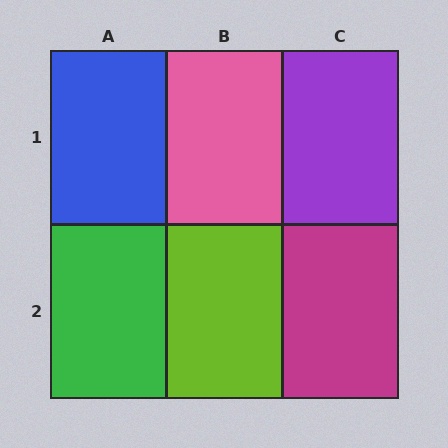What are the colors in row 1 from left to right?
Blue, pink, purple.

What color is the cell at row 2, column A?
Green.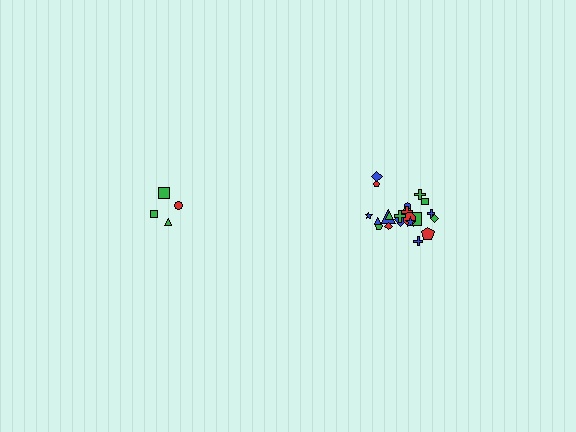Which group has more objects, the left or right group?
The right group.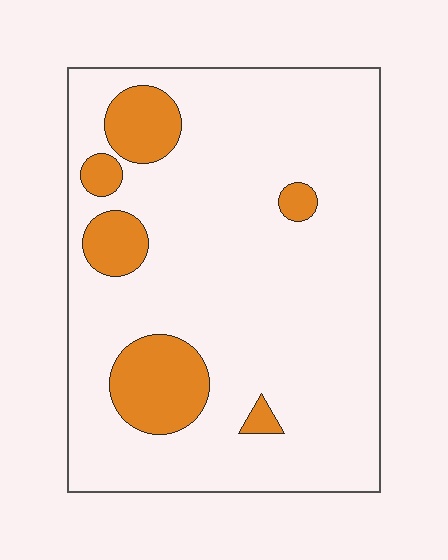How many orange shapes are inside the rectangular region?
6.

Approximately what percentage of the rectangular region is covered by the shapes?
Approximately 15%.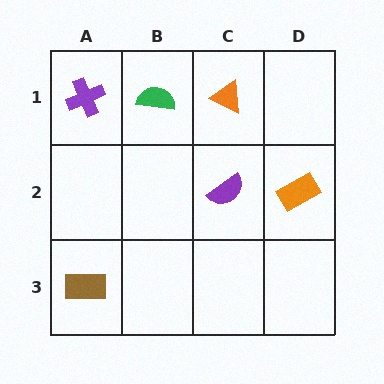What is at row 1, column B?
A green semicircle.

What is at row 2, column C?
A purple semicircle.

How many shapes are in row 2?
2 shapes.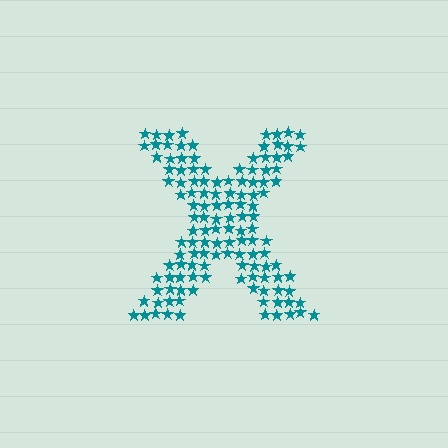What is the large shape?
The large shape is the letter X.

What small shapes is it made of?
It is made of small stars.